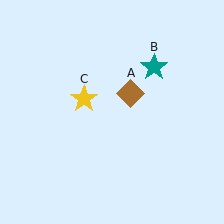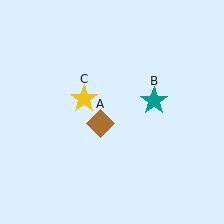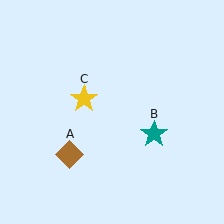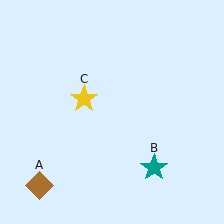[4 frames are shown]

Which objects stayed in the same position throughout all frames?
Yellow star (object C) remained stationary.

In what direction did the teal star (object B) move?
The teal star (object B) moved down.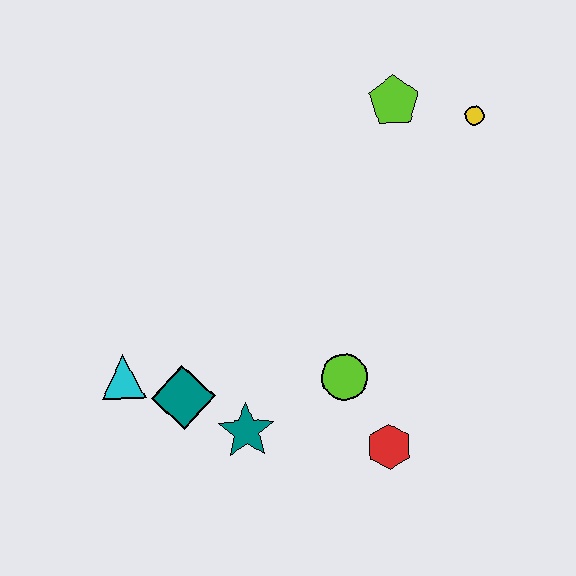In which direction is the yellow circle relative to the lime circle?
The yellow circle is above the lime circle.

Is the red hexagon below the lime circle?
Yes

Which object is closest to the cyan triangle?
The teal diamond is closest to the cyan triangle.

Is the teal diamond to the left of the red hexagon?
Yes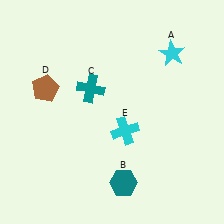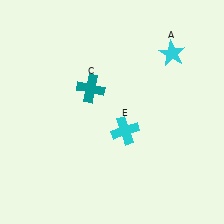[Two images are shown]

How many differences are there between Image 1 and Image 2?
There are 2 differences between the two images.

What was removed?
The brown pentagon (D), the teal hexagon (B) were removed in Image 2.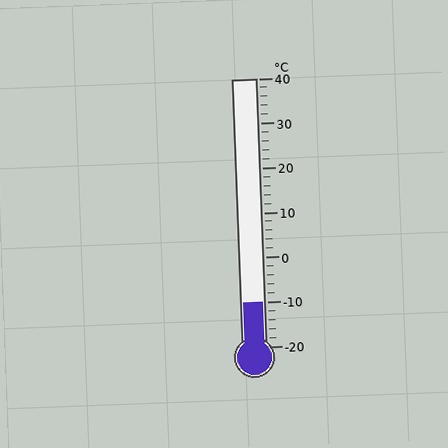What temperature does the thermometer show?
The thermometer shows approximately -10°C.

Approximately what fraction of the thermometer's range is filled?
The thermometer is filled to approximately 15% of its range.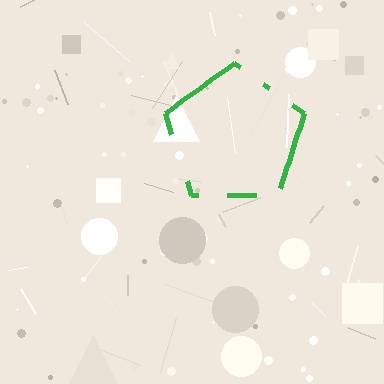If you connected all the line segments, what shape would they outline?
They would outline a pentagon.